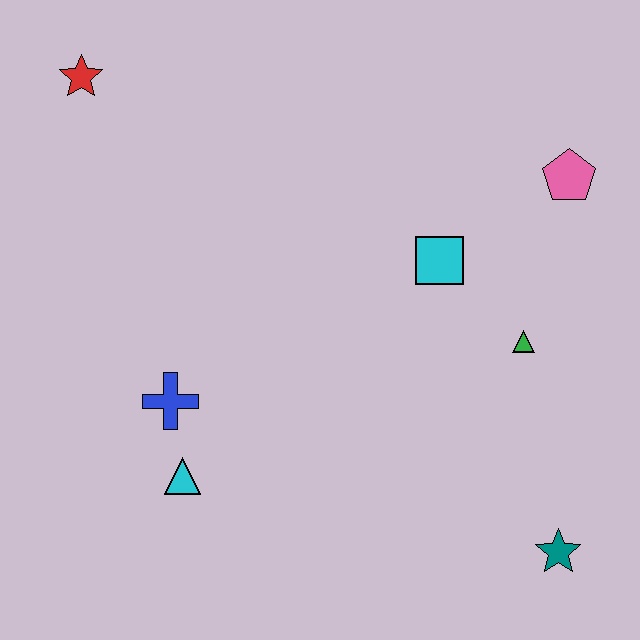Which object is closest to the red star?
The blue cross is closest to the red star.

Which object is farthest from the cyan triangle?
The pink pentagon is farthest from the cyan triangle.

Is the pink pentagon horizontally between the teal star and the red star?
No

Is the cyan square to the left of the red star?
No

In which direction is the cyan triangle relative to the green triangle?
The cyan triangle is to the left of the green triangle.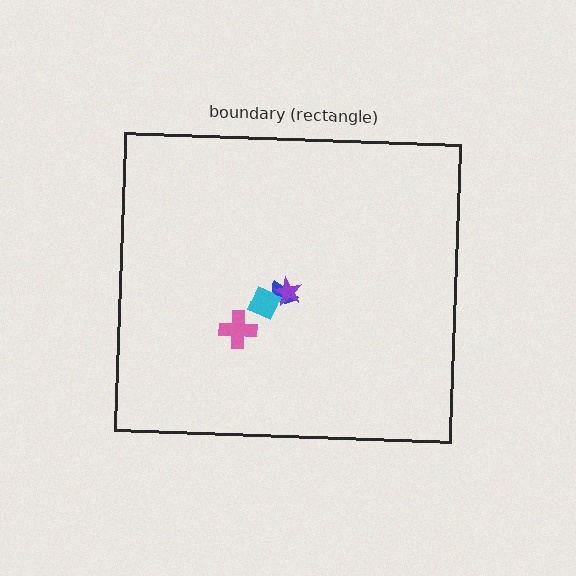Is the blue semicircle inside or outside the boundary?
Inside.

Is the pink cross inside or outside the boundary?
Inside.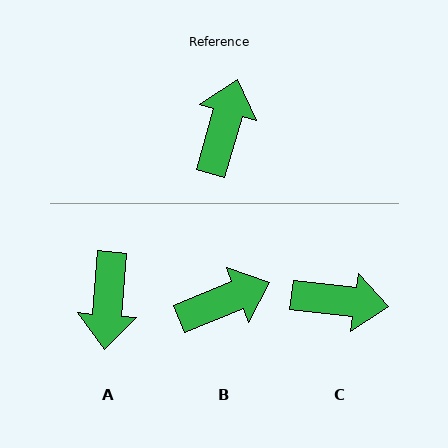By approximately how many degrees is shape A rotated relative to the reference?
Approximately 169 degrees clockwise.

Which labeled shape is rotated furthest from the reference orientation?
A, about 169 degrees away.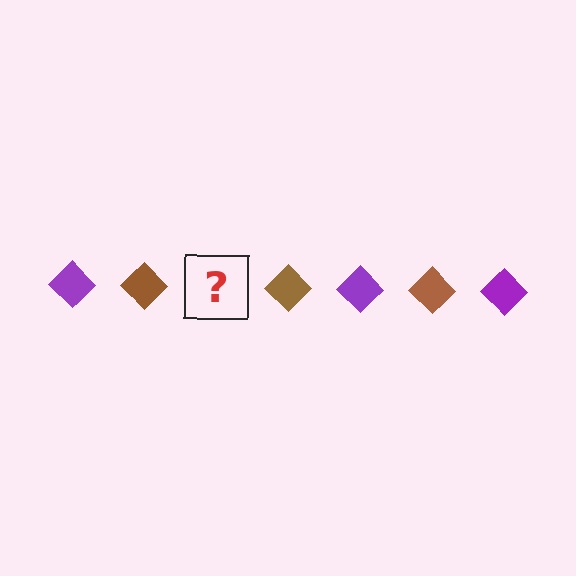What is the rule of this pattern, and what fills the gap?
The rule is that the pattern cycles through purple, brown diamonds. The gap should be filled with a purple diamond.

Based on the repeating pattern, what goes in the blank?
The blank should be a purple diamond.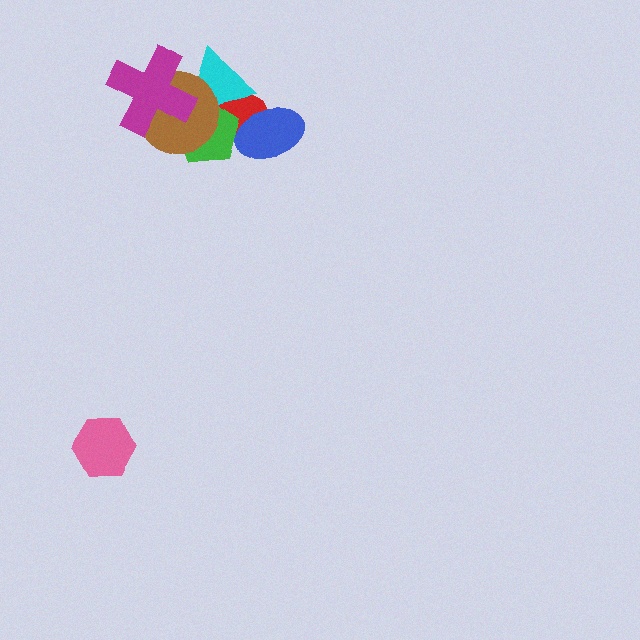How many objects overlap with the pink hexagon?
0 objects overlap with the pink hexagon.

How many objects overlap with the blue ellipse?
2 objects overlap with the blue ellipse.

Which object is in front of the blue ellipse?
The green pentagon is in front of the blue ellipse.